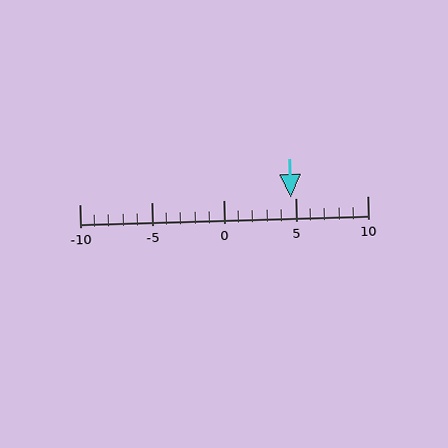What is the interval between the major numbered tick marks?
The major tick marks are spaced 5 units apart.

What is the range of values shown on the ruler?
The ruler shows values from -10 to 10.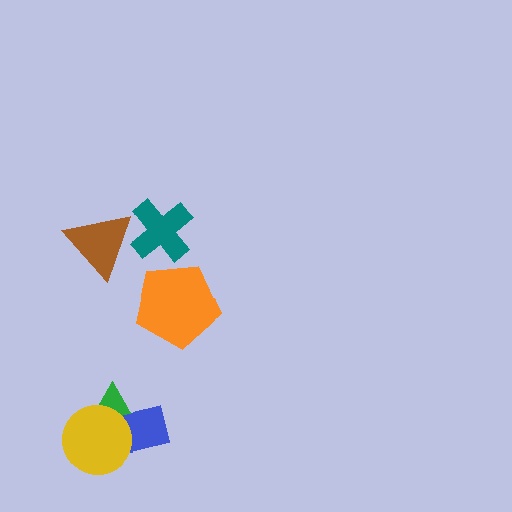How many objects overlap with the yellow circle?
2 objects overlap with the yellow circle.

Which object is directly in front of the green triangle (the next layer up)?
The blue rectangle is directly in front of the green triangle.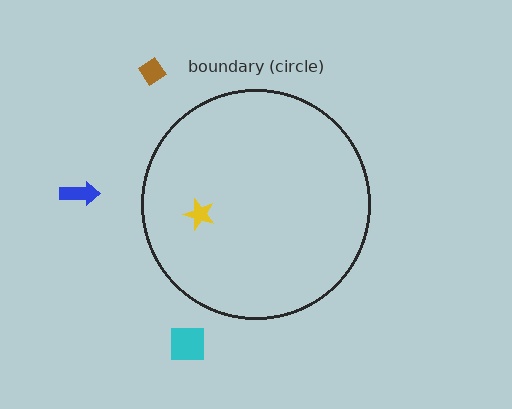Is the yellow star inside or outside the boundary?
Inside.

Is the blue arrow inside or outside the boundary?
Outside.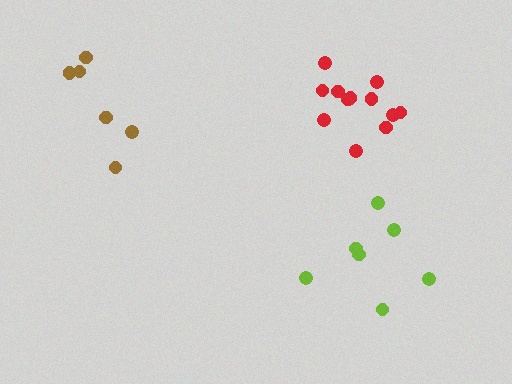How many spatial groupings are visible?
There are 3 spatial groupings.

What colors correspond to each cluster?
The clusters are colored: red, lime, brown.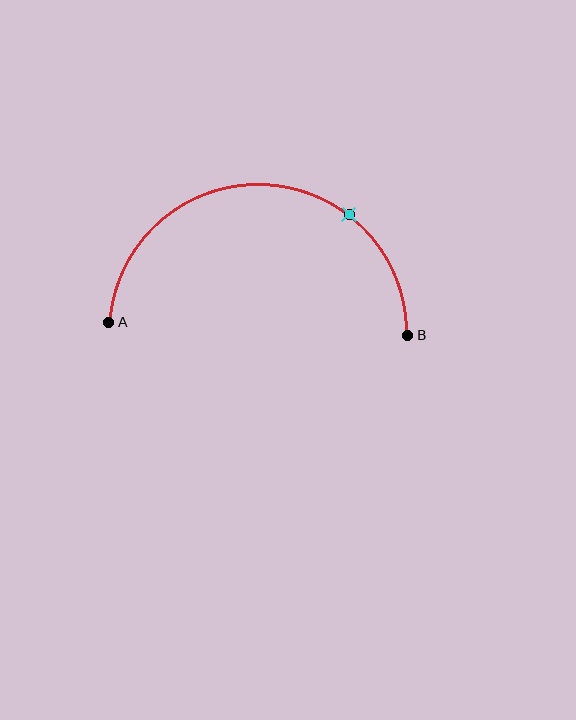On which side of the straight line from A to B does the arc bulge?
The arc bulges above the straight line connecting A and B.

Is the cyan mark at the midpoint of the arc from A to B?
No. The cyan mark lies on the arc but is closer to endpoint B. The arc midpoint would be at the point on the curve equidistant along the arc from both A and B.